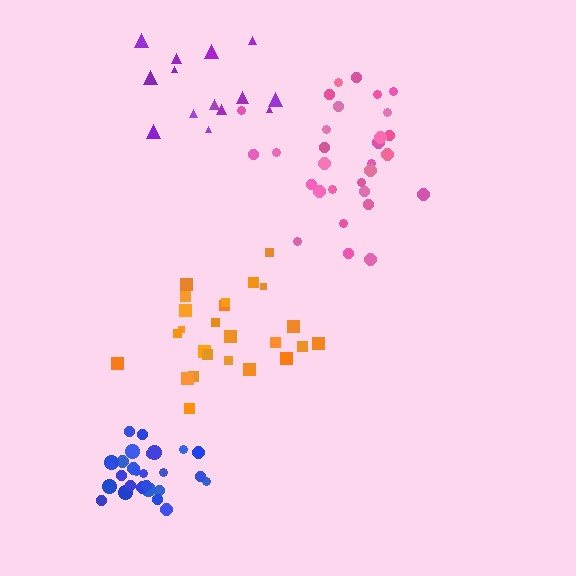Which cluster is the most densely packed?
Blue.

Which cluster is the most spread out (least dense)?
Purple.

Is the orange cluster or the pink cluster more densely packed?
Pink.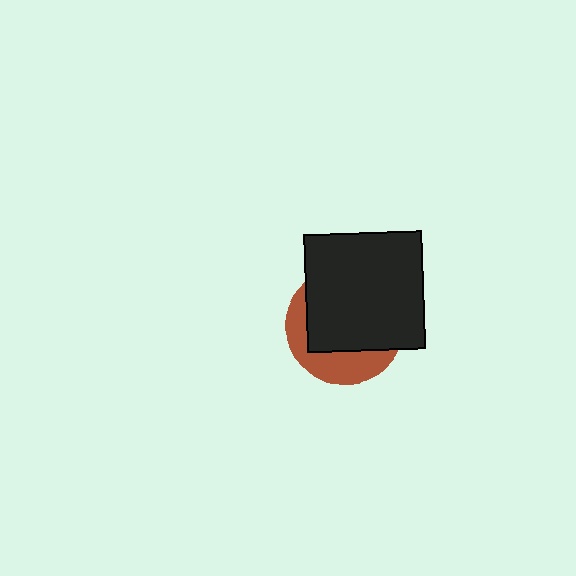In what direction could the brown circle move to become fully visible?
The brown circle could move toward the lower-left. That would shift it out from behind the black square entirely.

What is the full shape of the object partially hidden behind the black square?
The partially hidden object is a brown circle.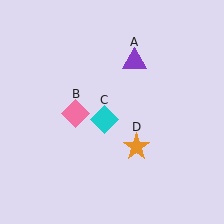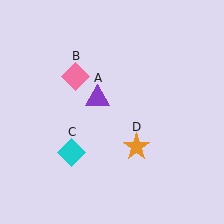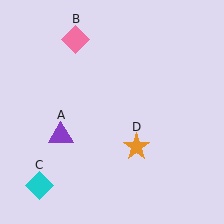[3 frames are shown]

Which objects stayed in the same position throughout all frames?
Orange star (object D) remained stationary.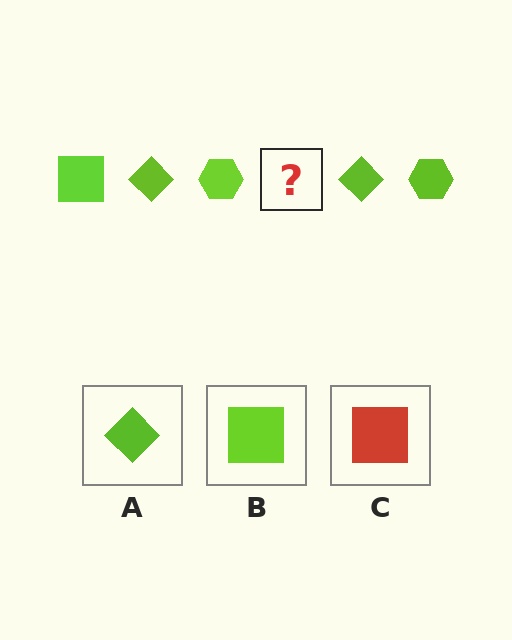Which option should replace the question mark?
Option B.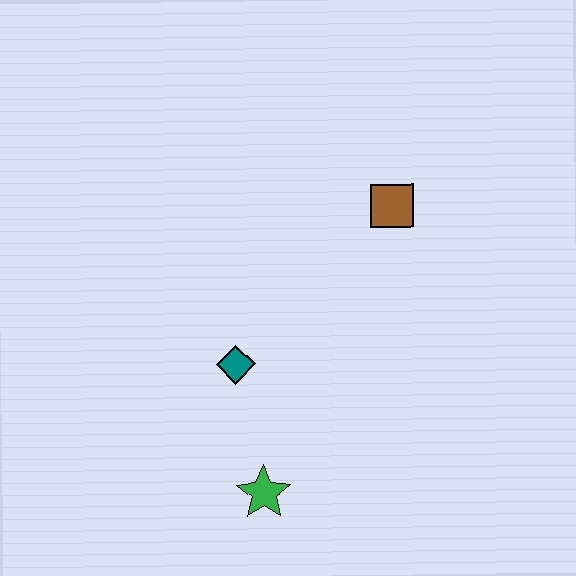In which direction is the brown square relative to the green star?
The brown square is above the green star.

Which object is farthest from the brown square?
The green star is farthest from the brown square.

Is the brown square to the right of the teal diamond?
Yes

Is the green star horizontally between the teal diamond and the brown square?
Yes